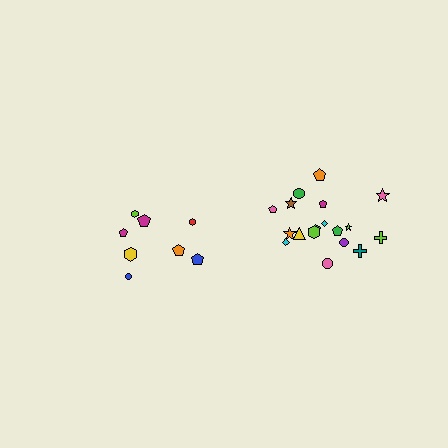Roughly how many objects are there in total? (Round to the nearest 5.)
Roughly 25 objects in total.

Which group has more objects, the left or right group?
The right group.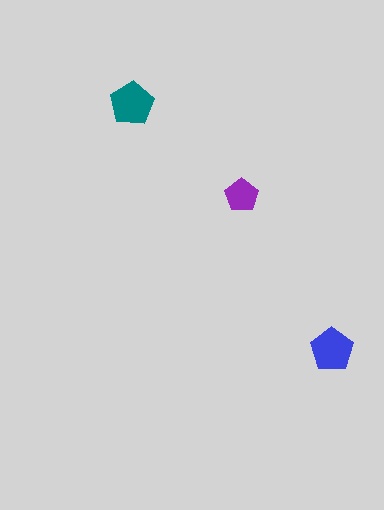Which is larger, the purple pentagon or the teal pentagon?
The teal one.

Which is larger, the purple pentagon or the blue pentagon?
The blue one.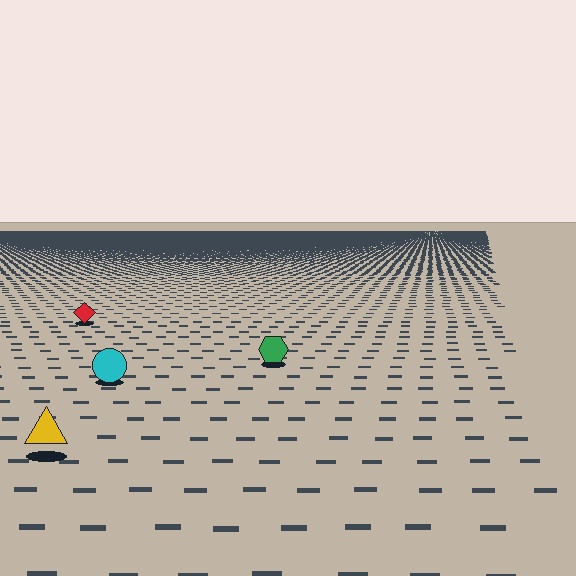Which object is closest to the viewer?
The yellow triangle is closest. The texture marks near it are larger and more spread out.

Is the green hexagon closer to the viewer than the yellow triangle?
No. The yellow triangle is closer — you can tell from the texture gradient: the ground texture is coarser near it.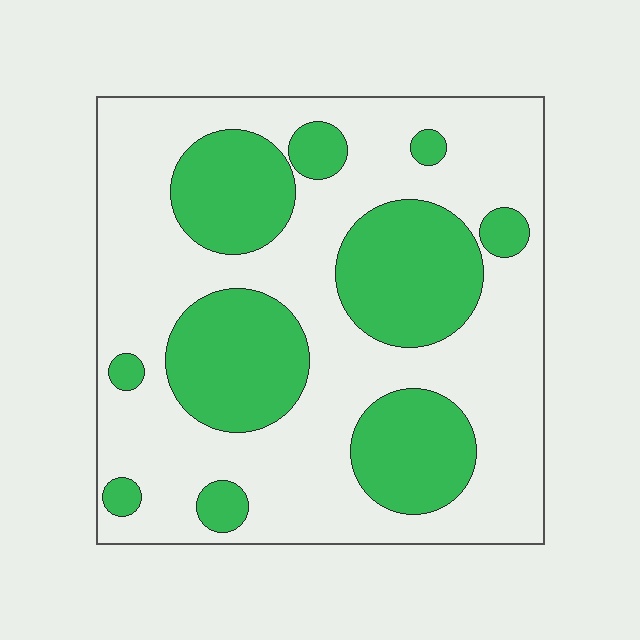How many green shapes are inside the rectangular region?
10.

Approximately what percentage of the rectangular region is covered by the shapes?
Approximately 35%.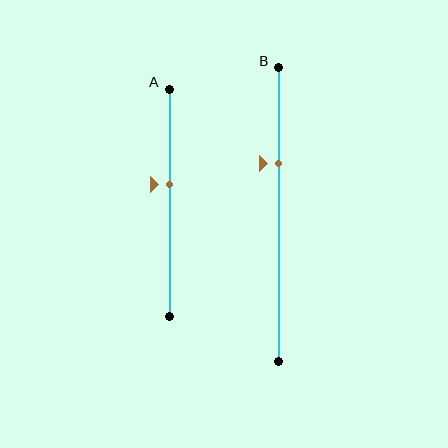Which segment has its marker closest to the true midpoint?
Segment A has its marker closest to the true midpoint.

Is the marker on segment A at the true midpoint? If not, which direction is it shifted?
No, the marker on segment A is shifted upward by about 8% of the segment length.